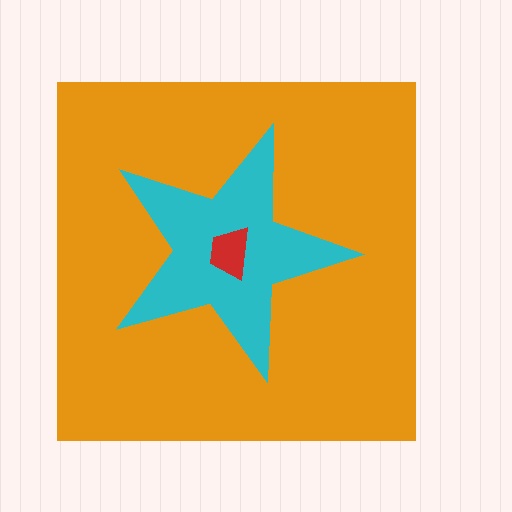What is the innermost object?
The red trapezoid.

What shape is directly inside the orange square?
The cyan star.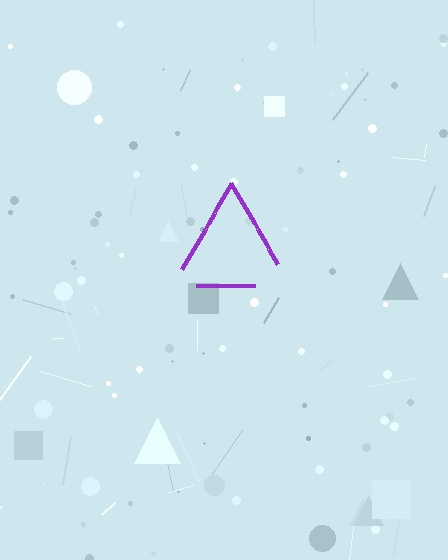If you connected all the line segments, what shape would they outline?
They would outline a triangle.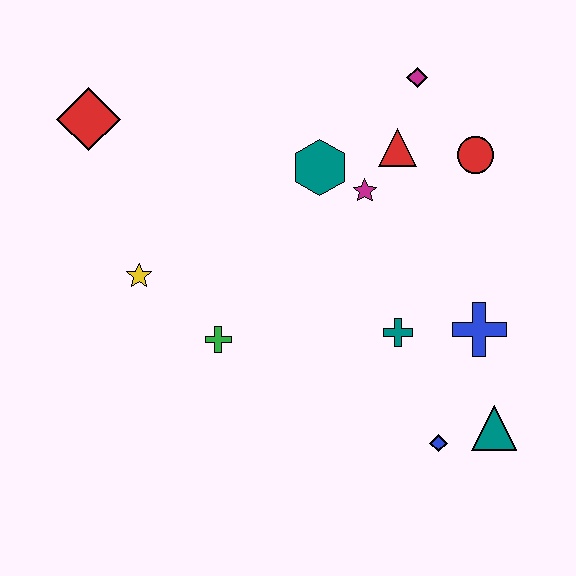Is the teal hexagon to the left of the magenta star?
Yes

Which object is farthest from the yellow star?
The teal triangle is farthest from the yellow star.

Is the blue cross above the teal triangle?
Yes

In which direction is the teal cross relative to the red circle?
The teal cross is below the red circle.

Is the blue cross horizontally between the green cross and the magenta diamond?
No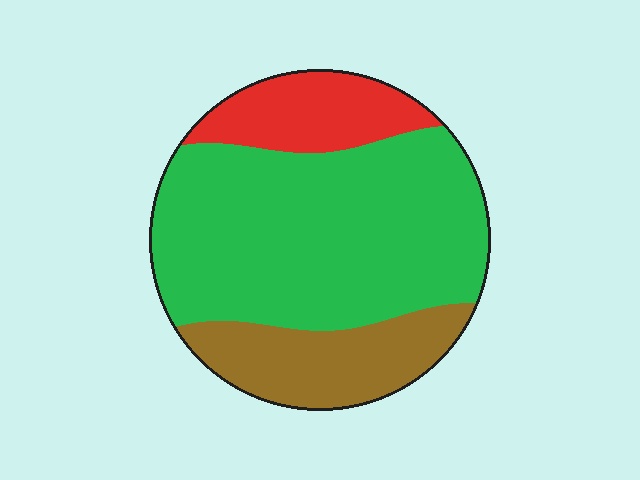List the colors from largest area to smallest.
From largest to smallest: green, brown, red.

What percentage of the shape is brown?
Brown covers about 20% of the shape.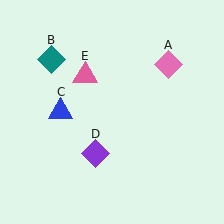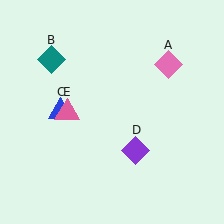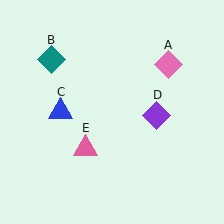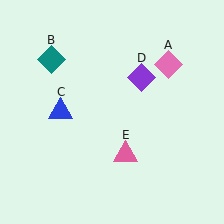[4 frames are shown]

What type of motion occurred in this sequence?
The purple diamond (object D), pink triangle (object E) rotated counterclockwise around the center of the scene.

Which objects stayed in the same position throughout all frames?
Pink diamond (object A) and teal diamond (object B) and blue triangle (object C) remained stationary.